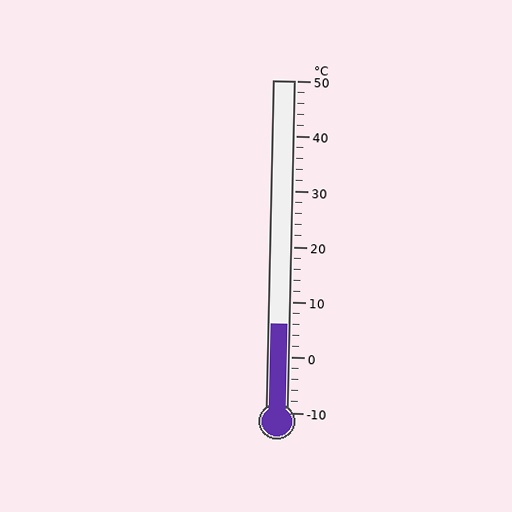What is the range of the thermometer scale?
The thermometer scale ranges from -10°C to 50°C.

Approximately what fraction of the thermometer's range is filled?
The thermometer is filled to approximately 25% of its range.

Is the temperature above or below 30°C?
The temperature is below 30°C.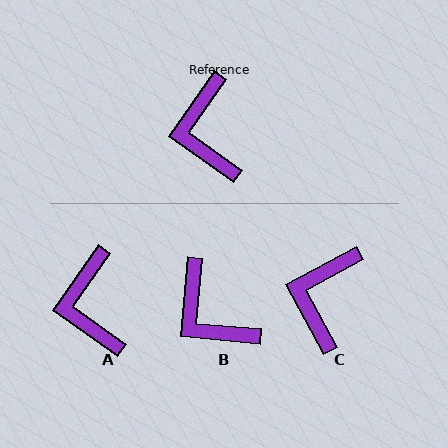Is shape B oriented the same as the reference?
No, it is off by about 30 degrees.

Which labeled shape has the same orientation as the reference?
A.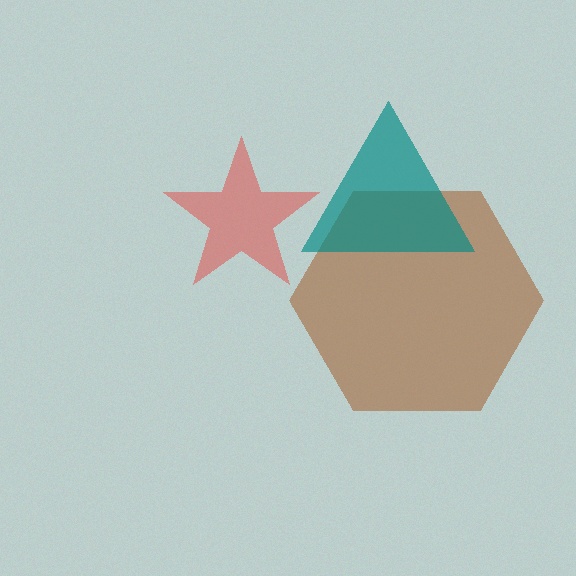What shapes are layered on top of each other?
The layered shapes are: a brown hexagon, a red star, a teal triangle.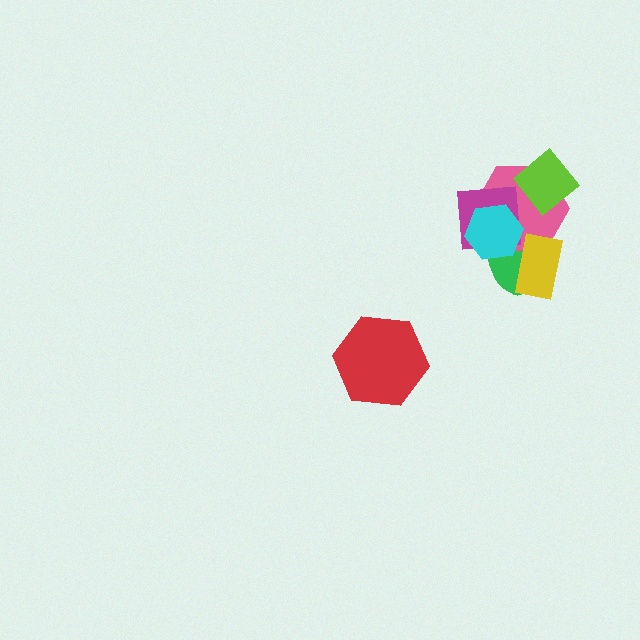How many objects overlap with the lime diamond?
1 object overlaps with the lime diamond.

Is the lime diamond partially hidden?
No, no other shape covers it.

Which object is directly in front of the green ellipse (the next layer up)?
The pink hexagon is directly in front of the green ellipse.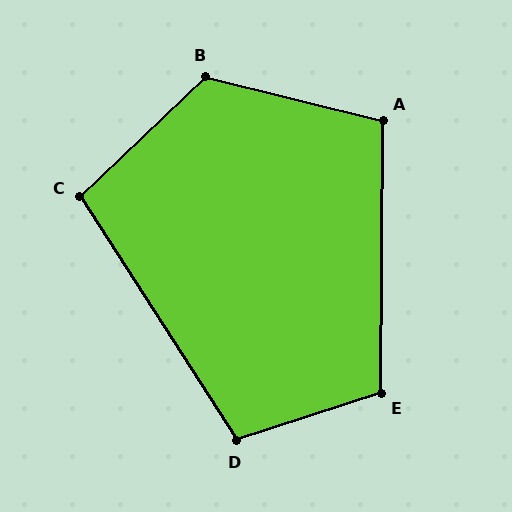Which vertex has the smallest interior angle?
C, at approximately 101 degrees.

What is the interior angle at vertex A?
Approximately 103 degrees (obtuse).